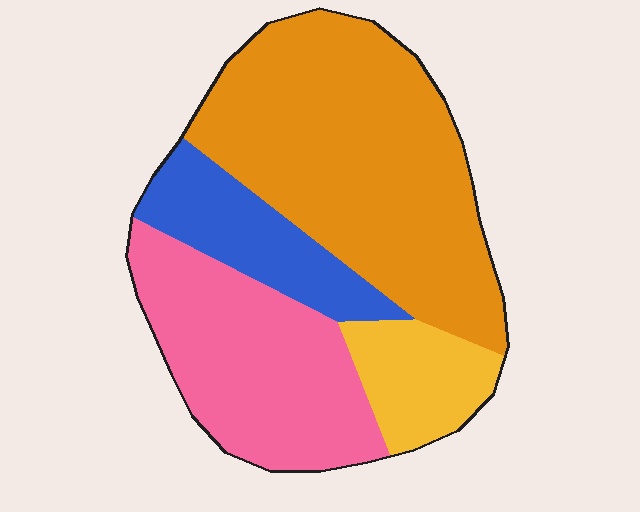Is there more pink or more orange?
Orange.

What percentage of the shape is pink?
Pink takes up about one quarter (1/4) of the shape.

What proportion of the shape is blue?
Blue covers roughly 15% of the shape.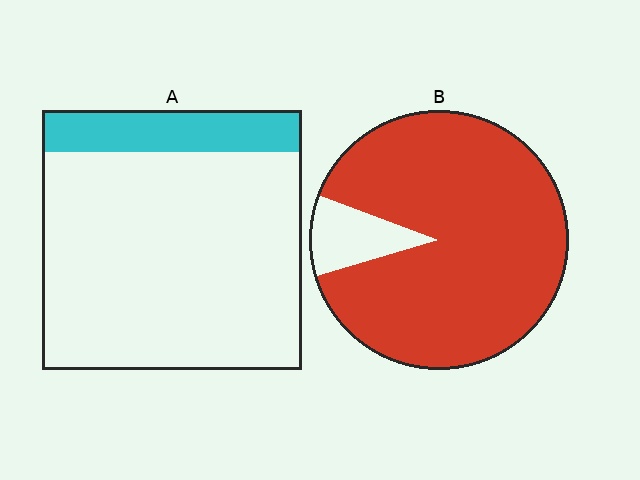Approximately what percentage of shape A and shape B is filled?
A is approximately 15% and B is approximately 90%.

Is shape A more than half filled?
No.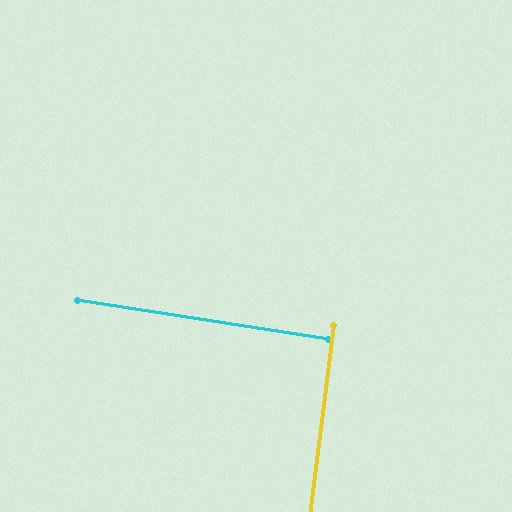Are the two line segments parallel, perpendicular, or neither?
Perpendicular — they meet at approximately 88°.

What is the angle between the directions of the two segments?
Approximately 88 degrees.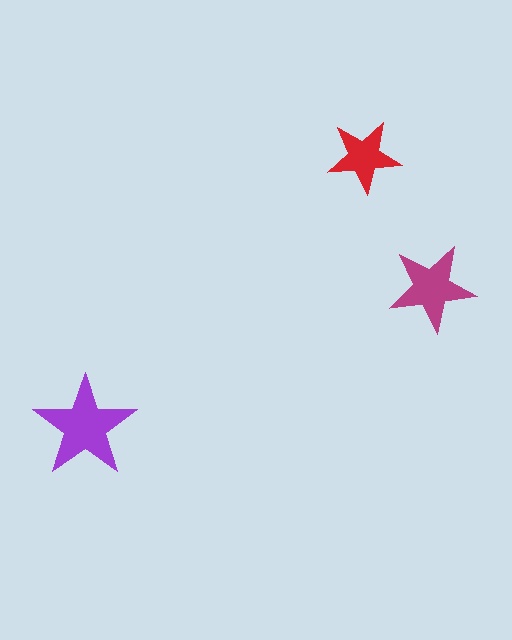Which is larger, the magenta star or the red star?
The magenta one.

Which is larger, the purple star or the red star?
The purple one.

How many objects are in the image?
There are 3 objects in the image.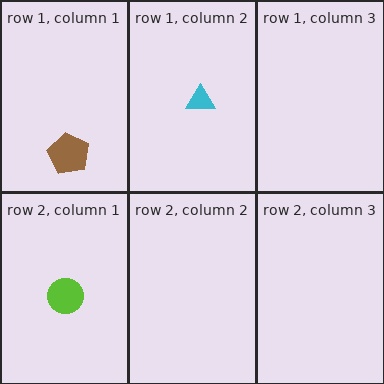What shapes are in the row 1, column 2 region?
The cyan triangle.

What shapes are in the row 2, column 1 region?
The lime circle.